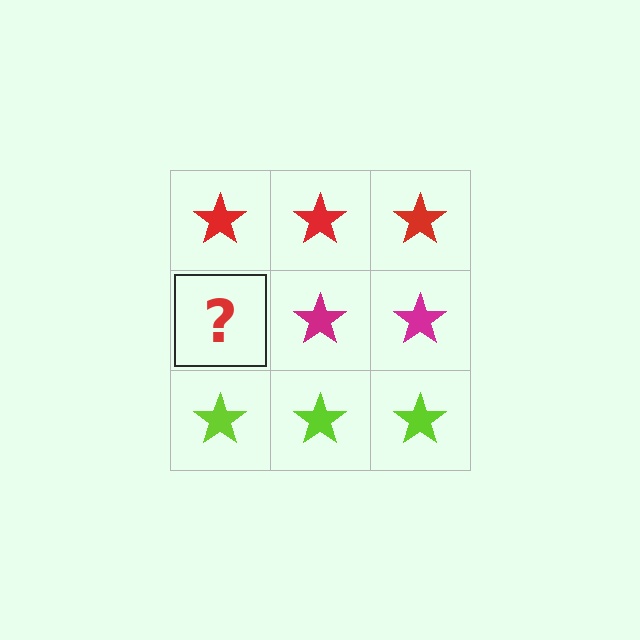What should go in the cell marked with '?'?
The missing cell should contain a magenta star.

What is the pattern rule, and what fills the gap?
The rule is that each row has a consistent color. The gap should be filled with a magenta star.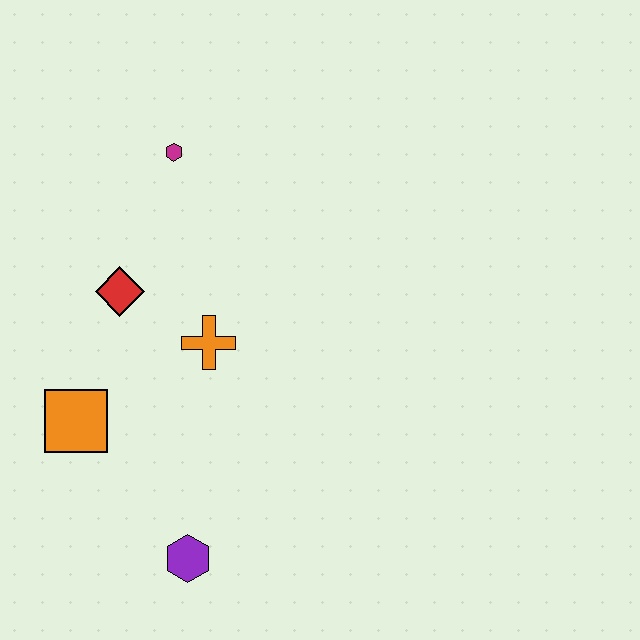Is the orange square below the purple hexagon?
No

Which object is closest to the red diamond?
The orange cross is closest to the red diamond.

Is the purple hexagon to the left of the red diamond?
No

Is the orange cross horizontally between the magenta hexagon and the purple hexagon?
No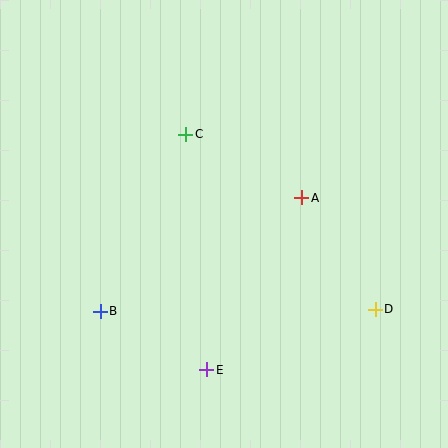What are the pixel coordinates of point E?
Point E is at (207, 370).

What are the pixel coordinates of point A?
Point A is at (302, 198).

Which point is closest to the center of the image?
Point A at (302, 198) is closest to the center.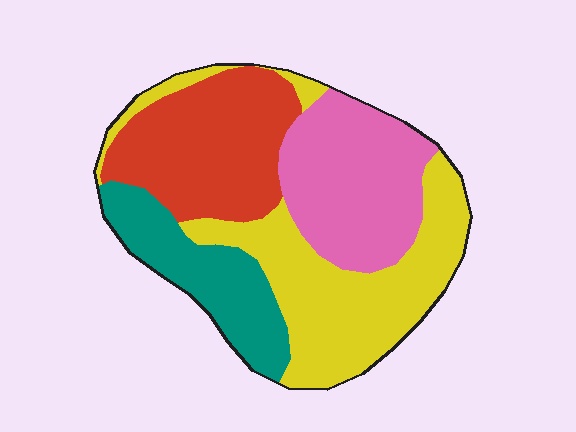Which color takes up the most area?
Yellow, at roughly 35%.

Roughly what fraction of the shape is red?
Red takes up between a quarter and a half of the shape.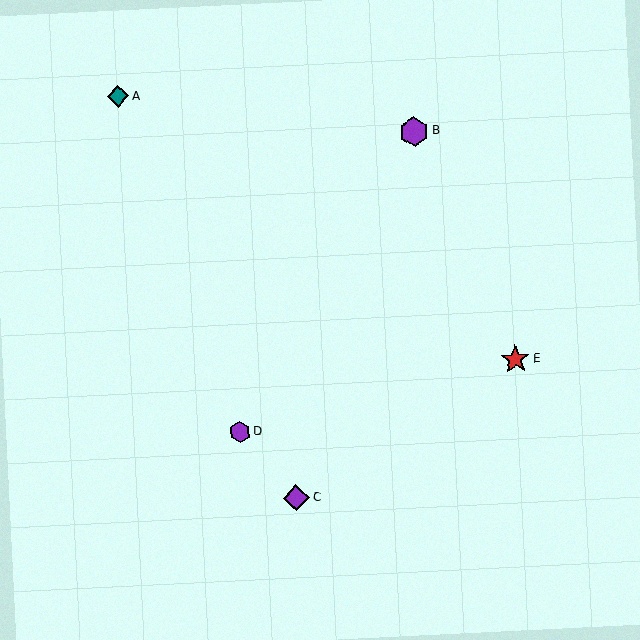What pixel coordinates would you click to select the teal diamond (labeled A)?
Click at (118, 96) to select the teal diamond A.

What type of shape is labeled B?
Shape B is a purple hexagon.